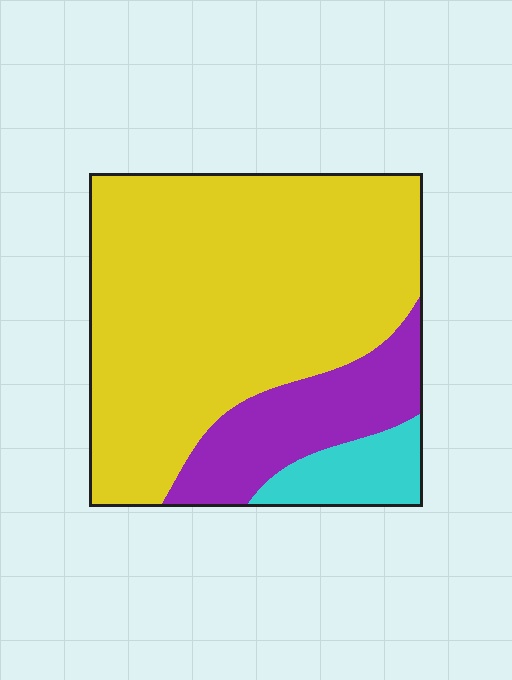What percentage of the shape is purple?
Purple covers 19% of the shape.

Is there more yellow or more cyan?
Yellow.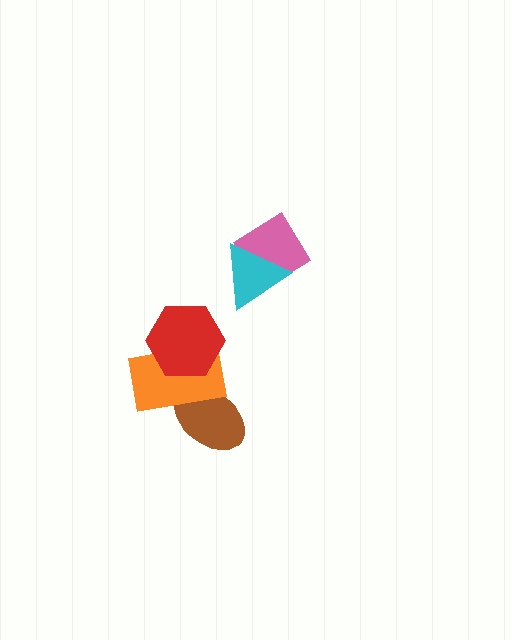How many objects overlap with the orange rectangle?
2 objects overlap with the orange rectangle.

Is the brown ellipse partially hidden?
Yes, it is partially covered by another shape.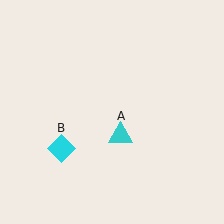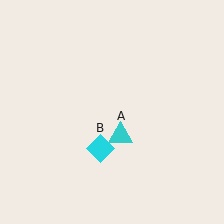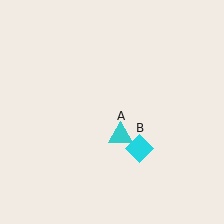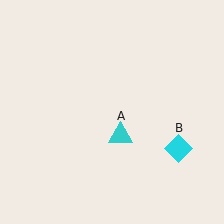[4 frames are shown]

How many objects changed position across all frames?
1 object changed position: cyan diamond (object B).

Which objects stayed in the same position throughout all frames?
Cyan triangle (object A) remained stationary.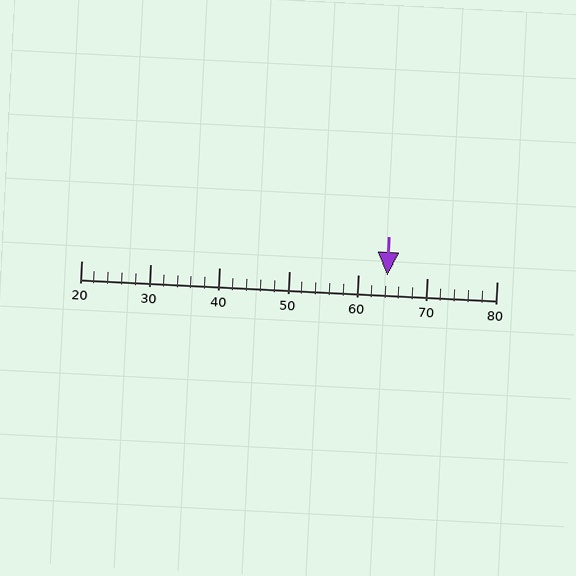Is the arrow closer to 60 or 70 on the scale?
The arrow is closer to 60.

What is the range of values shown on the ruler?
The ruler shows values from 20 to 80.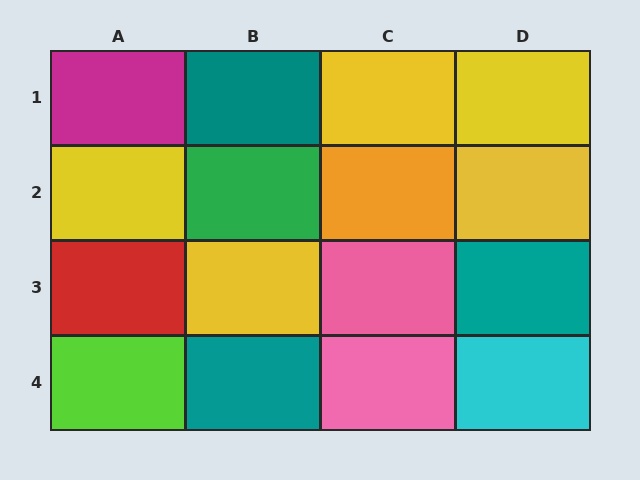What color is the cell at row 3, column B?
Yellow.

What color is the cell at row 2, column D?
Yellow.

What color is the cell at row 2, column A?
Yellow.